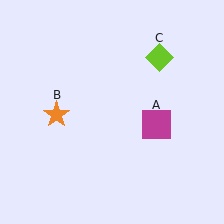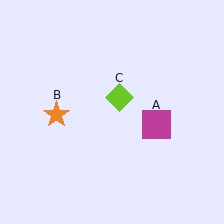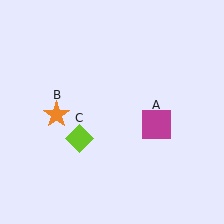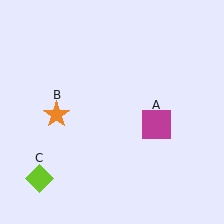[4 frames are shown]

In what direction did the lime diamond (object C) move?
The lime diamond (object C) moved down and to the left.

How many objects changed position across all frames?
1 object changed position: lime diamond (object C).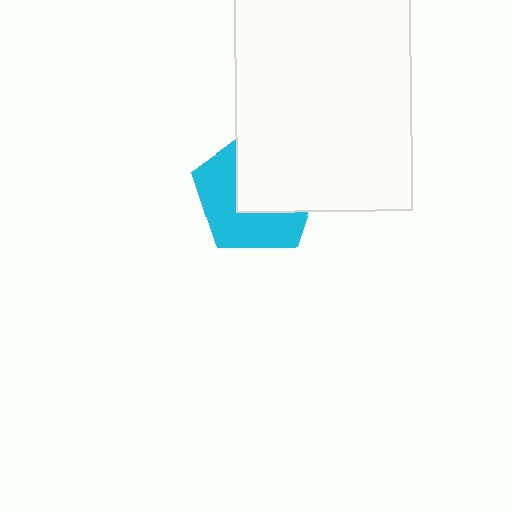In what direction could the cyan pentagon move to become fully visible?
The cyan pentagon could move toward the lower-left. That would shift it out from behind the white rectangle entirely.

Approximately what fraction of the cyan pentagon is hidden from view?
Roughly 51% of the cyan pentagon is hidden behind the white rectangle.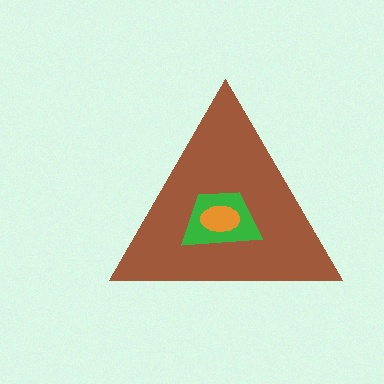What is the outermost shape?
The brown triangle.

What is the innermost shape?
The orange ellipse.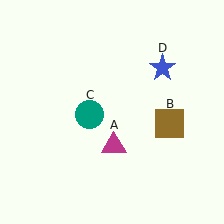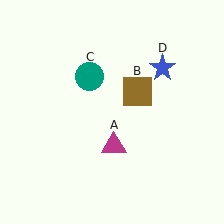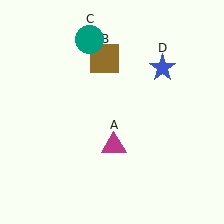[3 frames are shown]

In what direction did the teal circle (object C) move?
The teal circle (object C) moved up.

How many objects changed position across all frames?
2 objects changed position: brown square (object B), teal circle (object C).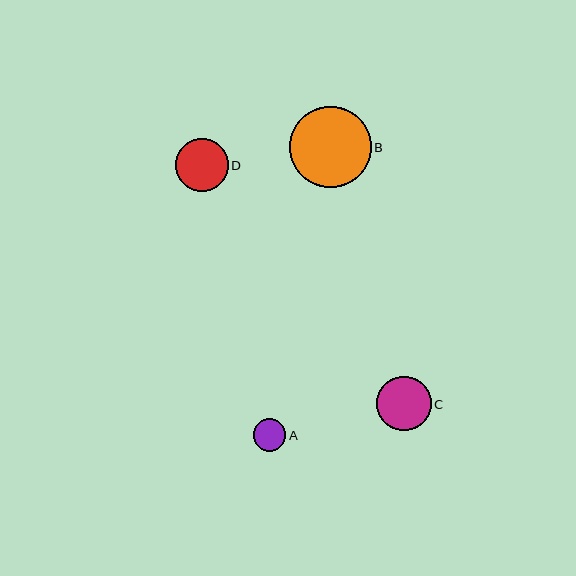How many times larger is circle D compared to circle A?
Circle D is approximately 1.6 times the size of circle A.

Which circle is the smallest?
Circle A is the smallest with a size of approximately 33 pixels.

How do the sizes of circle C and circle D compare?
Circle C and circle D are approximately the same size.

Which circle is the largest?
Circle B is the largest with a size of approximately 82 pixels.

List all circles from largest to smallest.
From largest to smallest: B, C, D, A.